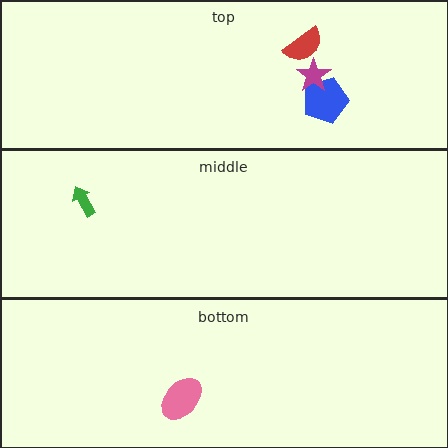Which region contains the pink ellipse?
The bottom region.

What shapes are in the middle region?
The green arrow.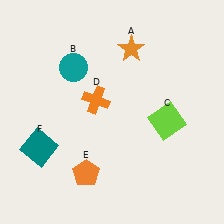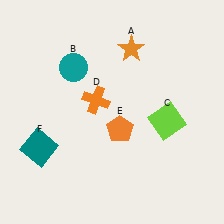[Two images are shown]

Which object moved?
The orange pentagon (E) moved up.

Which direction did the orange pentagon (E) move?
The orange pentagon (E) moved up.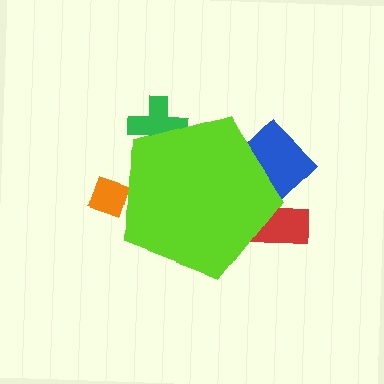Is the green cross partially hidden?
Yes, the green cross is partially hidden behind the lime pentagon.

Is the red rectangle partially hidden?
Yes, the red rectangle is partially hidden behind the lime pentagon.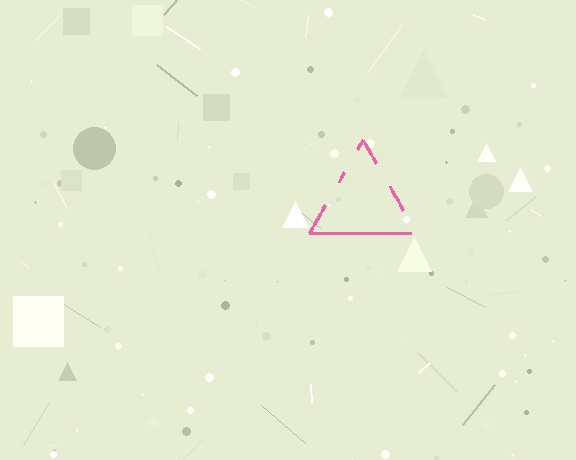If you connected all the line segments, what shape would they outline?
They would outline a triangle.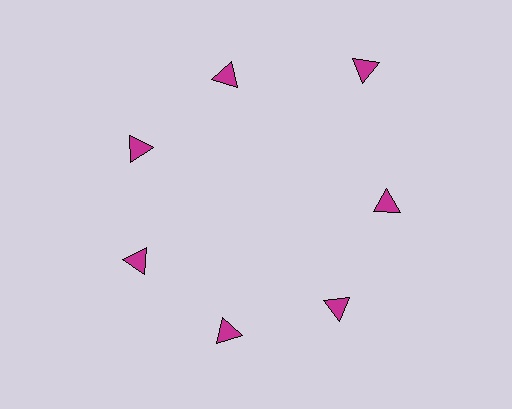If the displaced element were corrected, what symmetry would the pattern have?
It would have 7-fold rotational symmetry — the pattern would map onto itself every 51 degrees.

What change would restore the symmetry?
The symmetry would be restored by moving it inward, back onto the ring so that all 7 triangles sit at equal angles and equal distance from the center.